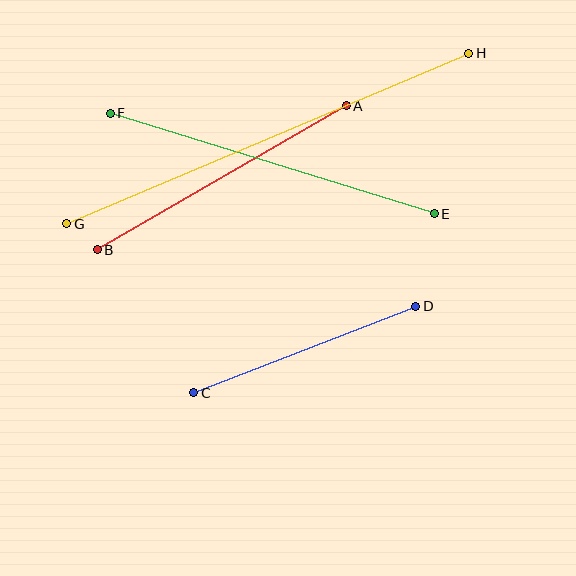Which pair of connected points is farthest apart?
Points G and H are farthest apart.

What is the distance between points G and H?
The distance is approximately 437 pixels.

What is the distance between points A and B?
The distance is approximately 288 pixels.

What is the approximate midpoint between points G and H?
The midpoint is at approximately (268, 139) pixels.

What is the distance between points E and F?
The distance is approximately 339 pixels.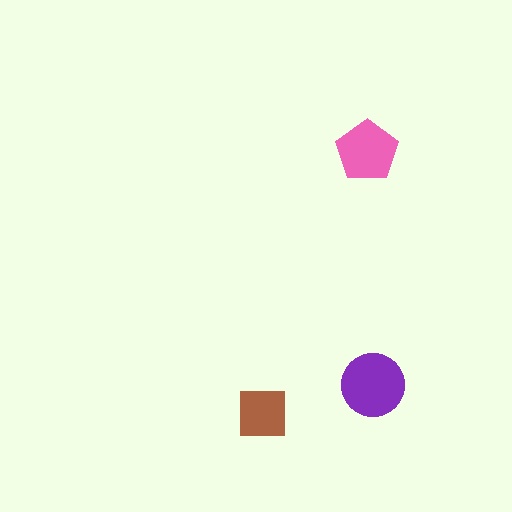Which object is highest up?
The pink pentagon is topmost.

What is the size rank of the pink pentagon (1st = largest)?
2nd.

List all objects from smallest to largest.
The brown square, the pink pentagon, the purple circle.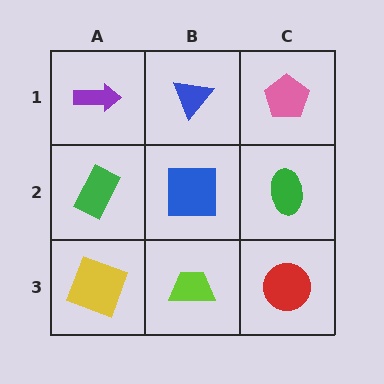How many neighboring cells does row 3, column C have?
2.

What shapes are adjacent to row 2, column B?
A blue triangle (row 1, column B), a lime trapezoid (row 3, column B), a green rectangle (row 2, column A), a green ellipse (row 2, column C).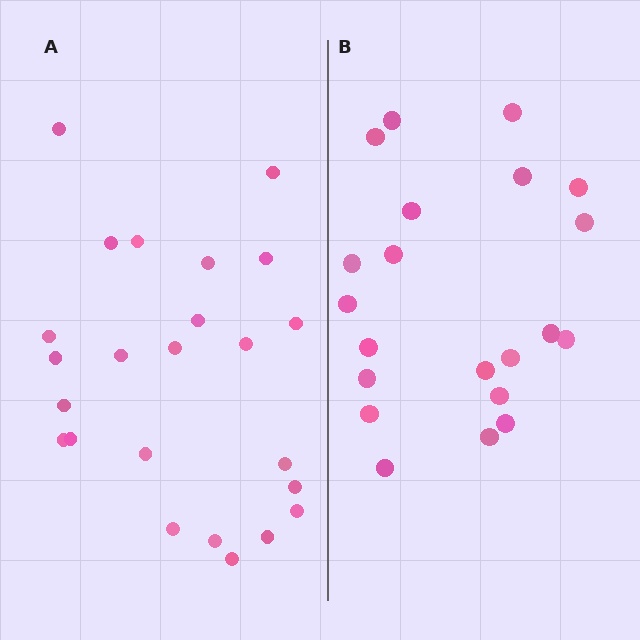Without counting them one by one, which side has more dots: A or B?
Region A (the left region) has more dots.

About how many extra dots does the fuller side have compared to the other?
Region A has just a few more — roughly 2 or 3 more dots than region B.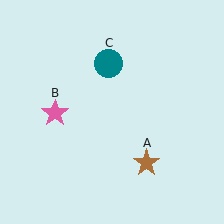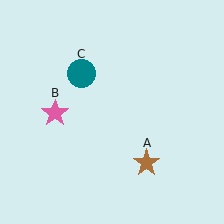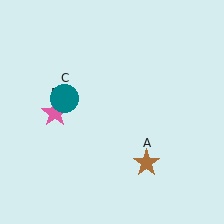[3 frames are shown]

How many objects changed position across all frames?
1 object changed position: teal circle (object C).